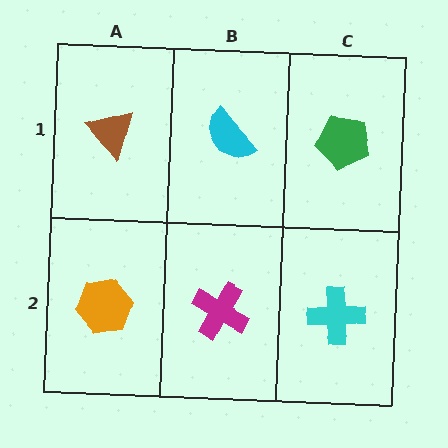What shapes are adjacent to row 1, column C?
A cyan cross (row 2, column C), a cyan semicircle (row 1, column B).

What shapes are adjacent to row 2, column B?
A cyan semicircle (row 1, column B), an orange hexagon (row 2, column A), a cyan cross (row 2, column C).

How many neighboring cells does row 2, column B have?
3.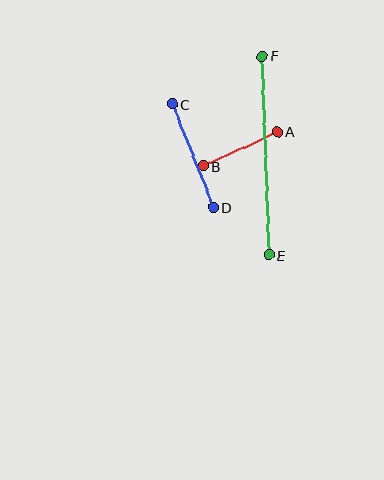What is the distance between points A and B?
The distance is approximately 82 pixels.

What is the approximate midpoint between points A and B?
The midpoint is at approximately (240, 149) pixels.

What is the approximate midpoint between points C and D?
The midpoint is at approximately (193, 156) pixels.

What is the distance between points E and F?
The distance is approximately 199 pixels.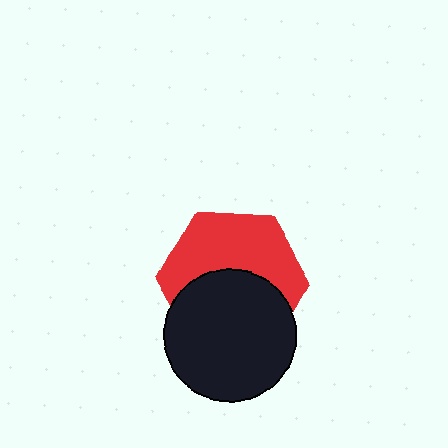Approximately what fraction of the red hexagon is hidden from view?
Roughly 48% of the red hexagon is hidden behind the black circle.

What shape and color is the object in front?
The object in front is a black circle.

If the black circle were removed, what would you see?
You would see the complete red hexagon.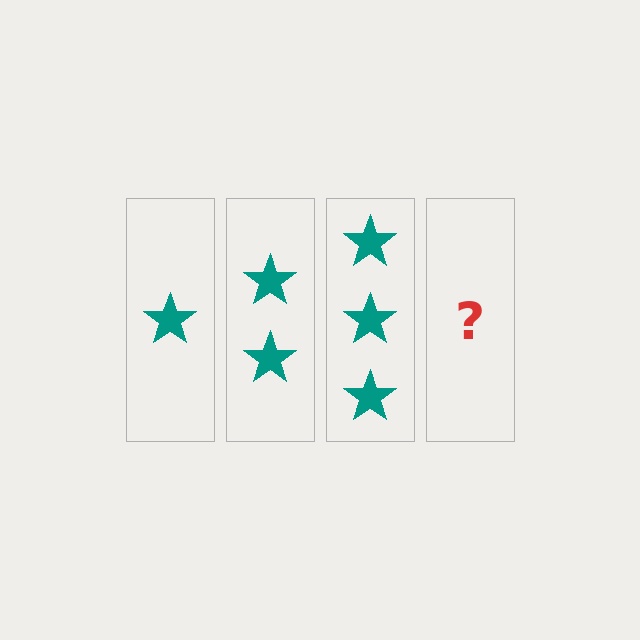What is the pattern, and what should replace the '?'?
The pattern is that each step adds one more star. The '?' should be 4 stars.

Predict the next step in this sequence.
The next step is 4 stars.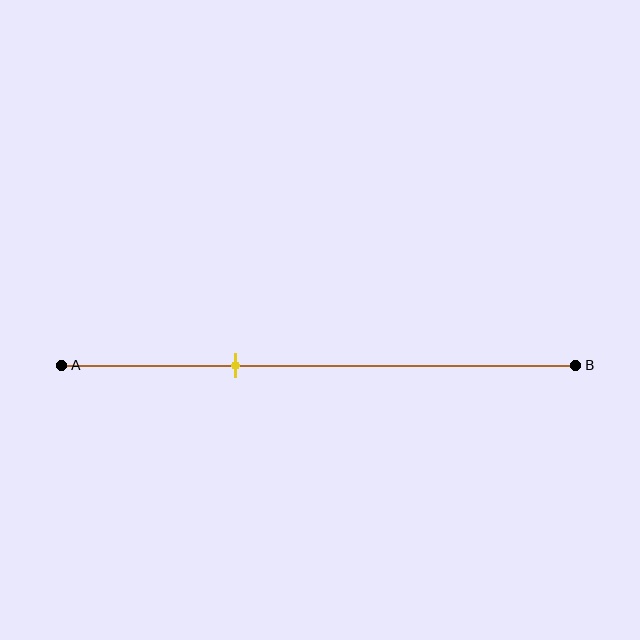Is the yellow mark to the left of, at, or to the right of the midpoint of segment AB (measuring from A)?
The yellow mark is to the left of the midpoint of segment AB.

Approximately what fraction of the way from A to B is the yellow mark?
The yellow mark is approximately 35% of the way from A to B.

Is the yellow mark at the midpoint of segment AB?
No, the mark is at about 35% from A, not at the 50% midpoint.